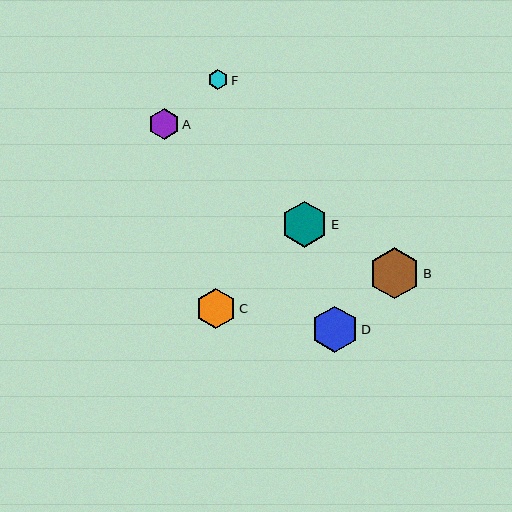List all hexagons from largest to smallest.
From largest to smallest: B, D, E, C, A, F.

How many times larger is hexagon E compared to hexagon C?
Hexagon E is approximately 1.2 times the size of hexagon C.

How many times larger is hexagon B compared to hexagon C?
Hexagon B is approximately 1.3 times the size of hexagon C.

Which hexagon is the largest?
Hexagon B is the largest with a size of approximately 51 pixels.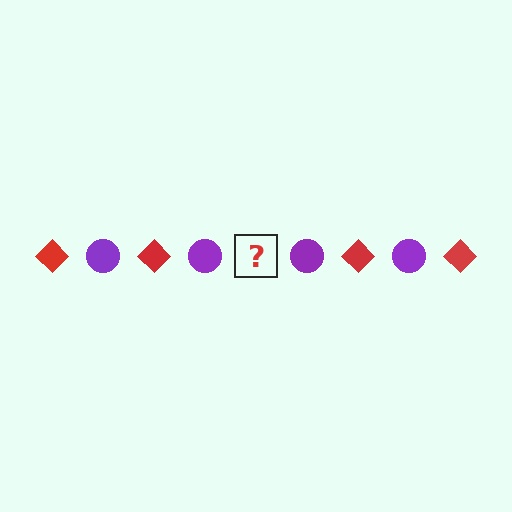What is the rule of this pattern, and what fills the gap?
The rule is that the pattern alternates between red diamond and purple circle. The gap should be filled with a red diamond.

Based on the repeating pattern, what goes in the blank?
The blank should be a red diamond.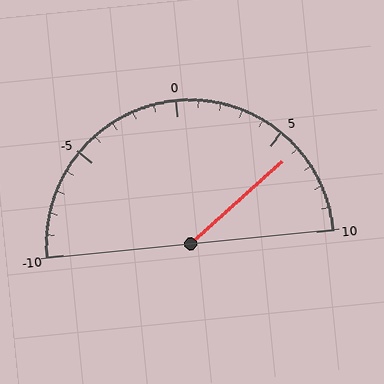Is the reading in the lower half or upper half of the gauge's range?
The reading is in the upper half of the range (-10 to 10).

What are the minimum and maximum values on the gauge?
The gauge ranges from -10 to 10.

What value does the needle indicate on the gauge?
The needle indicates approximately 6.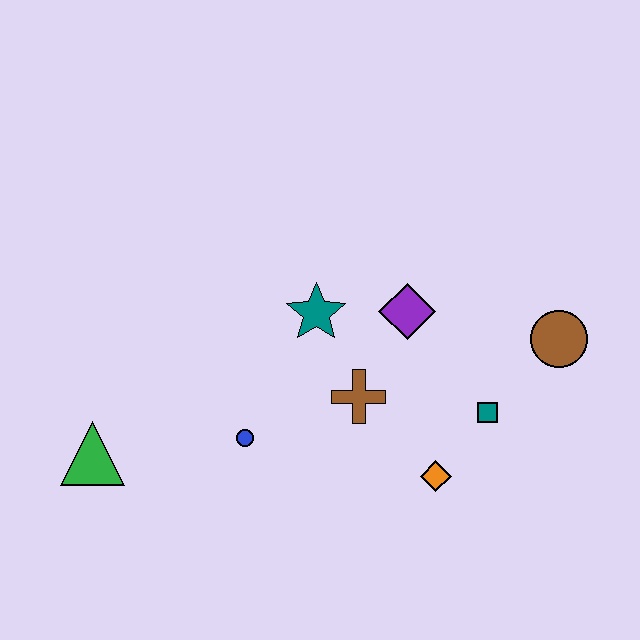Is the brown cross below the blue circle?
No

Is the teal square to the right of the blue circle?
Yes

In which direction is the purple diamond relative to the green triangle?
The purple diamond is to the right of the green triangle.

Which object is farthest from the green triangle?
The brown circle is farthest from the green triangle.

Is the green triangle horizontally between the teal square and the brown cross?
No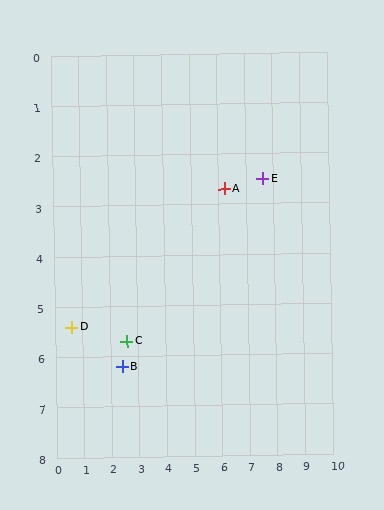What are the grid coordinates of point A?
Point A is at approximately (6.2, 2.7).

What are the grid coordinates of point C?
Point C is at approximately (2.6, 5.7).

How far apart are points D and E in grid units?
Points D and E are about 7.6 grid units apart.